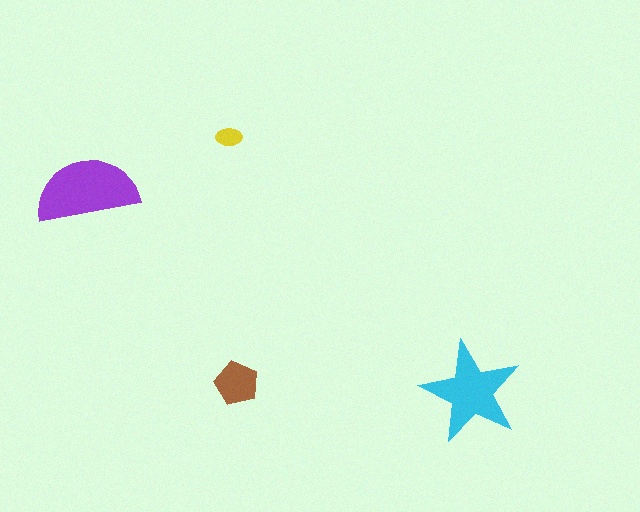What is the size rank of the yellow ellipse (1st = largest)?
4th.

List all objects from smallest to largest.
The yellow ellipse, the brown pentagon, the cyan star, the purple semicircle.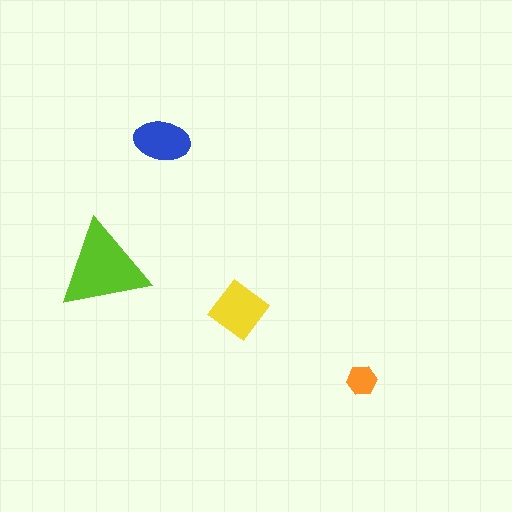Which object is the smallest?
The orange hexagon.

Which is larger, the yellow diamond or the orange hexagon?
The yellow diamond.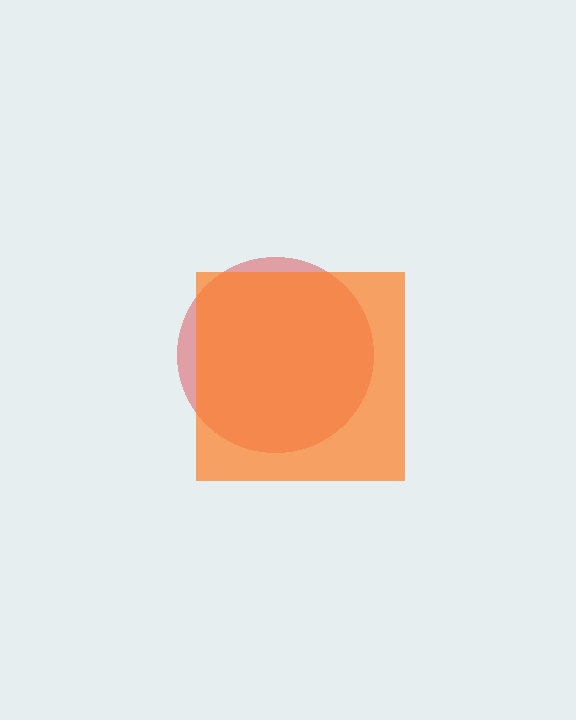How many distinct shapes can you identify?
There are 2 distinct shapes: a red circle, an orange square.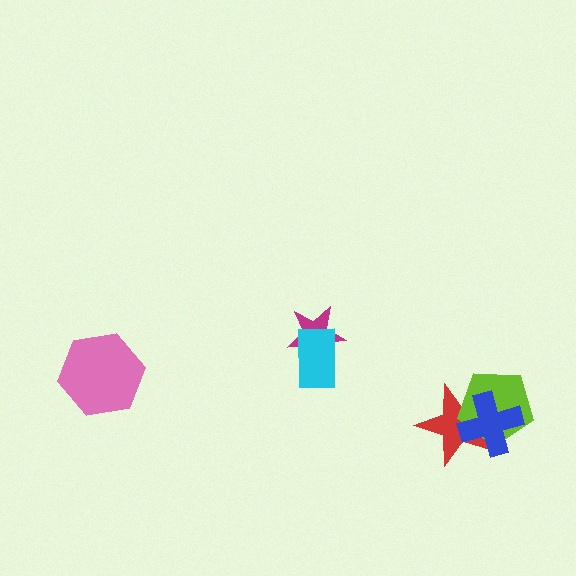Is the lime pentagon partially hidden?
Yes, it is partially covered by another shape.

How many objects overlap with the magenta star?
1 object overlaps with the magenta star.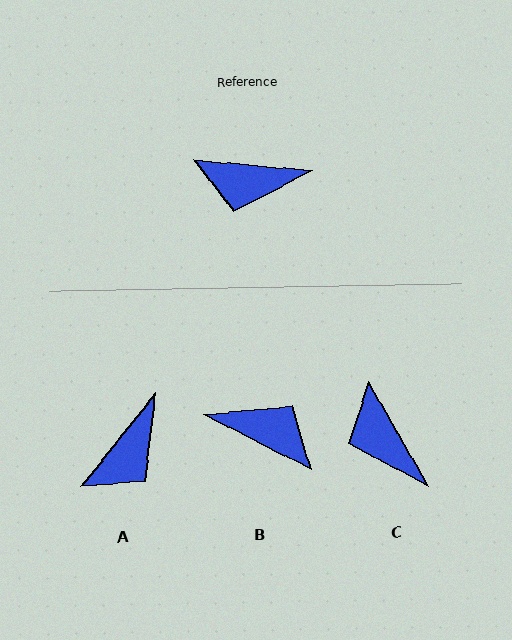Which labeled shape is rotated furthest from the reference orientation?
B, about 159 degrees away.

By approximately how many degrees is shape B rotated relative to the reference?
Approximately 159 degrees counter-clockwise.